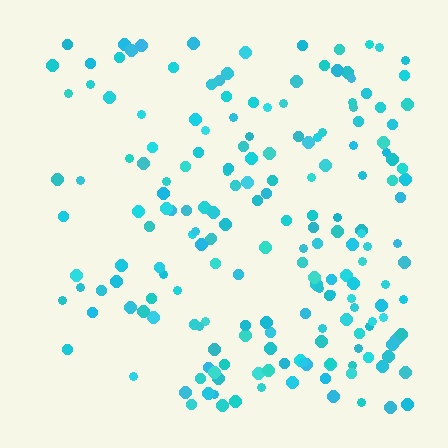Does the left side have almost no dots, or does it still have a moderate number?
Still a moderate number, just noticeably fewer than the right.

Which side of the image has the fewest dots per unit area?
The left.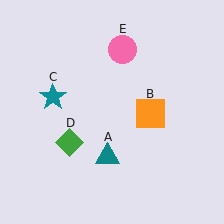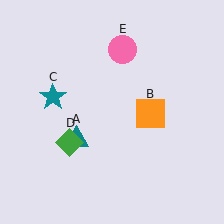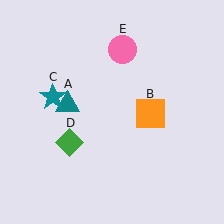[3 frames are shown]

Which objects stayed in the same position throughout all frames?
Orange square (object B) and teal star (object C) and green diamond (object D) and pink circle (object E) remained stationary.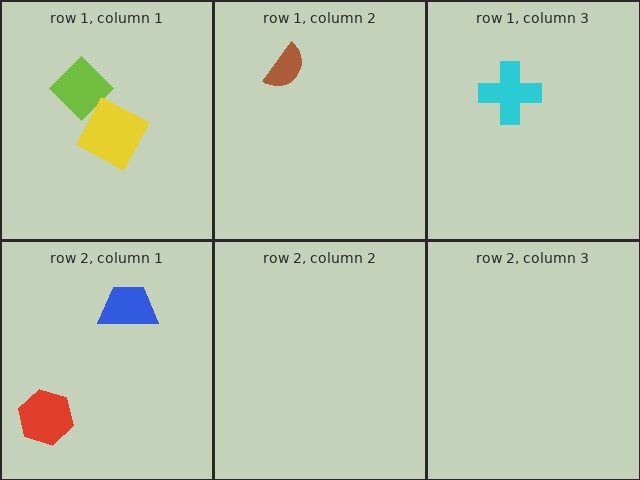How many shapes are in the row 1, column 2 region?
1.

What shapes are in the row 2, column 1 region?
The red hexagon, the blue trapezoid.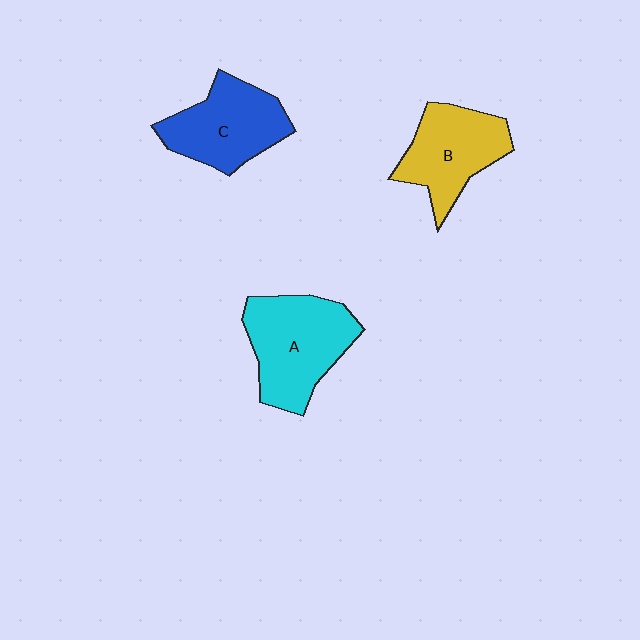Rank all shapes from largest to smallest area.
From largest to smallest: A (cyan), C (blue), B (yellow).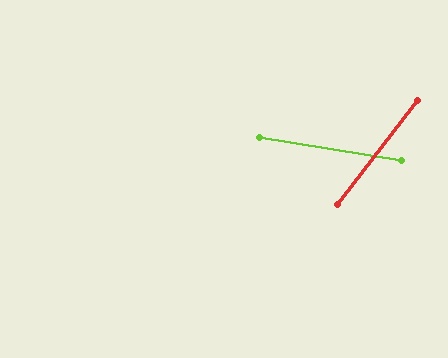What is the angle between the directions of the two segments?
Approximately 62 degrees.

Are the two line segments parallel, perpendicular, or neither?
Neither parallel nor perpendicular — they differ by about 62°.